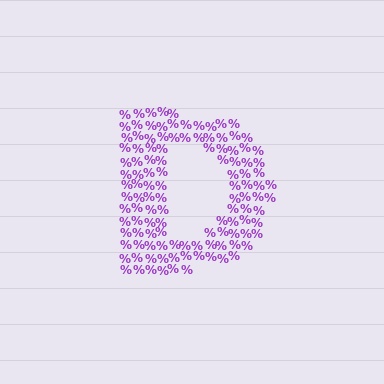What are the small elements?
The small elements are percent signs.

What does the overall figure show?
The overall figure shows the letter D.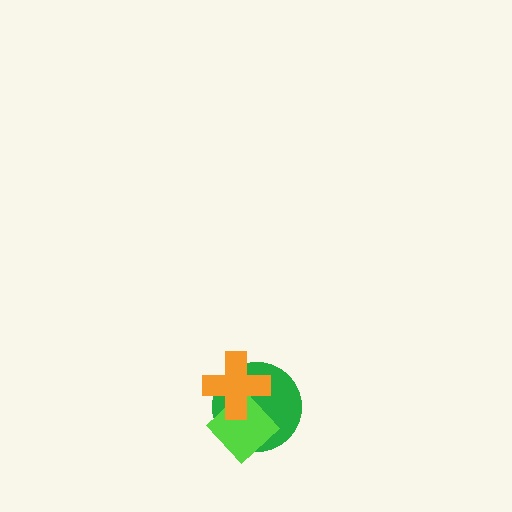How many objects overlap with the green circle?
2 objects overlap with the green circle.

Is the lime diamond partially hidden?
Yes, it is partially covered by another shape.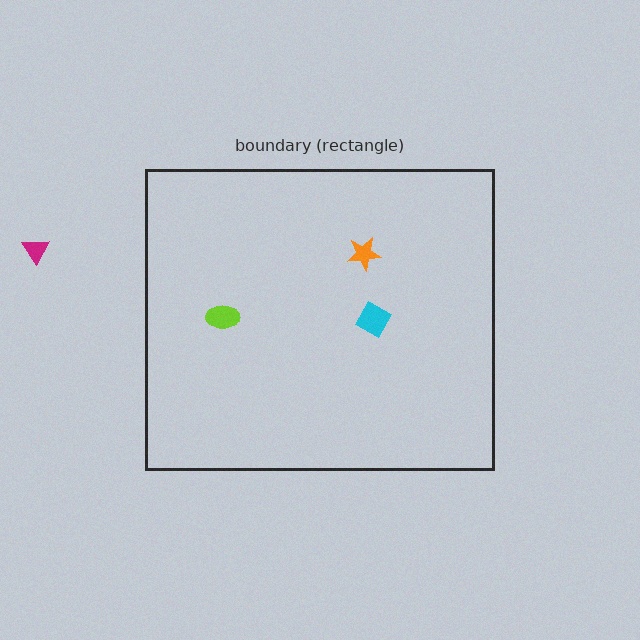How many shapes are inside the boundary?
3 inside, 1 outside.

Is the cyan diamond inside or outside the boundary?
Inside.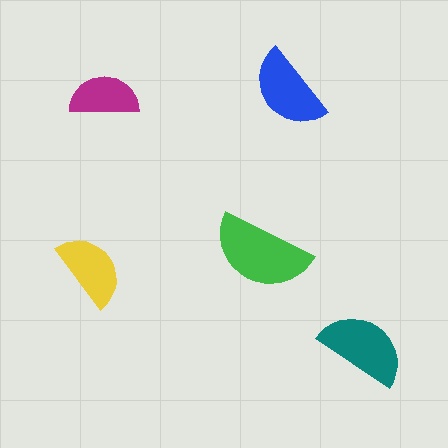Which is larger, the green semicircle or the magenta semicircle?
The green one.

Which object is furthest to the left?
The yellow semicircle is leftmost.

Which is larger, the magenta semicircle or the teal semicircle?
The teal one.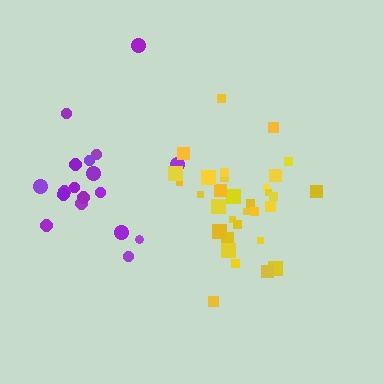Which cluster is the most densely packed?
Yellow.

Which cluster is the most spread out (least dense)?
Purple.